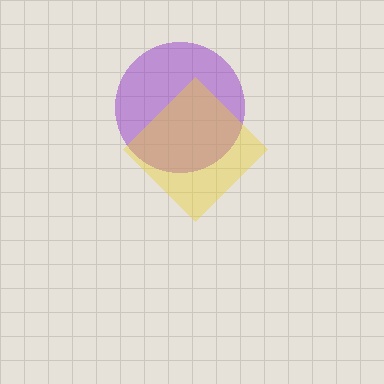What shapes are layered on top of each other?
The layered shapes are: a purple circle, a yellow diamond.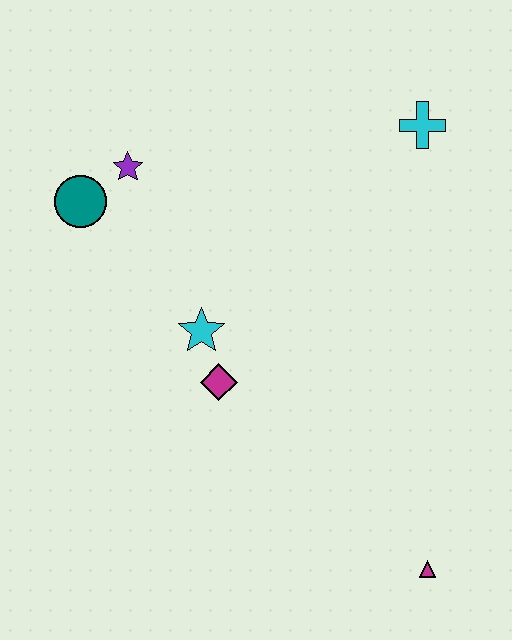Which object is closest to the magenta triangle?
The magenta diamond is closest to the magenta triangle.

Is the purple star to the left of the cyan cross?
Yes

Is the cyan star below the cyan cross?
Yes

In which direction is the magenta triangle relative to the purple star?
The magenta triangle is below the purple star.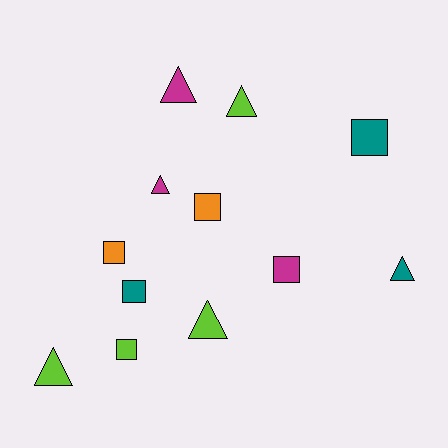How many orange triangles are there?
There are no orange triangles.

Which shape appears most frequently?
Square, with 6 objects.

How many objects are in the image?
There are 12 objects.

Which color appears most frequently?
Lime, with 4 objects.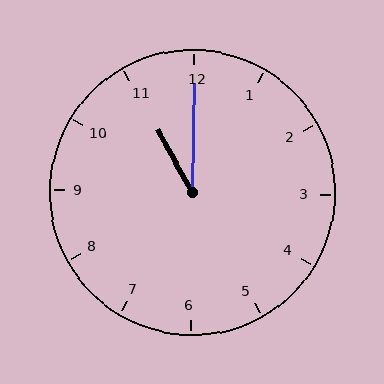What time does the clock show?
11:00.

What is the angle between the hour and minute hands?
Approximately 30 degrees.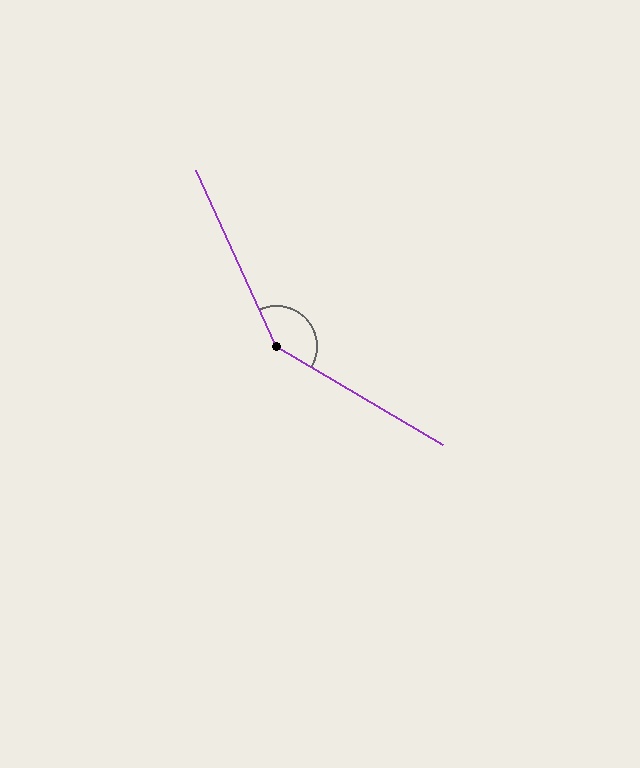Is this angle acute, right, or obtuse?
It is obtuse.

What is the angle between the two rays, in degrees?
Approximately 145 degrees.